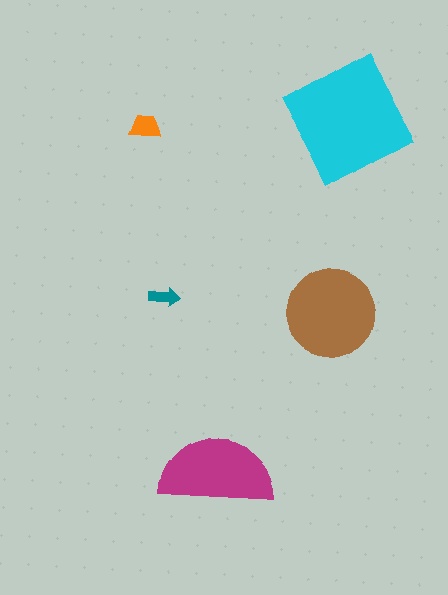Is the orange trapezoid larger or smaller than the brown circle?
Smaller.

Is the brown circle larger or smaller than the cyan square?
Smaller.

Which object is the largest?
The cyan square.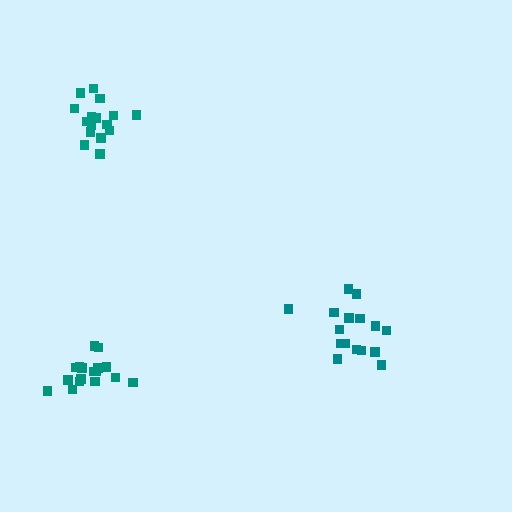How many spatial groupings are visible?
There are 3 spatial groupings.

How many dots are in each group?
Group 1: 16 dots, Group 2: 17 dots, Group 3: 17 dots (50 total).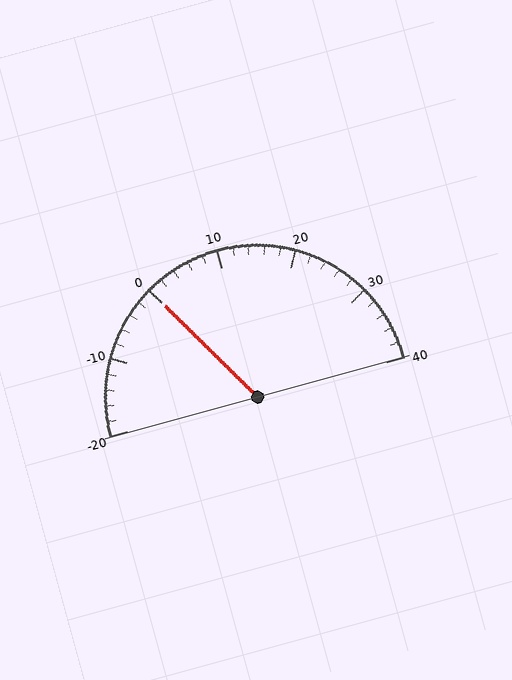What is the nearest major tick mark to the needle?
The nearest major tick mark is 0.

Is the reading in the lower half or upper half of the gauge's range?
The reading is in the lower half of the range (-20 to 40).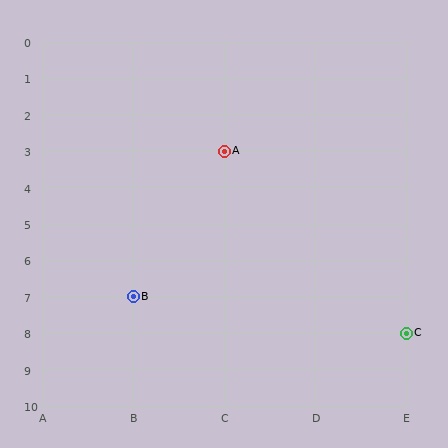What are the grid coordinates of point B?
Point B is at grid coordinates (B, 7).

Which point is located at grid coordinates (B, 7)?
Point B is at (B, 7).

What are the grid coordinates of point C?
Point C is at grid coordinates (E, 8).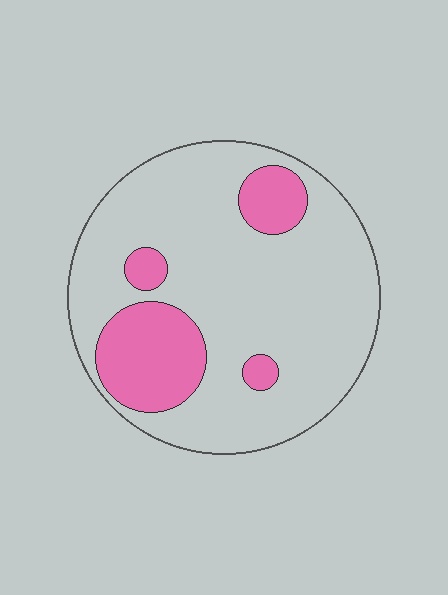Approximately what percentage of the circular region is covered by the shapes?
Approximately 20%.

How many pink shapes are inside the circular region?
4.